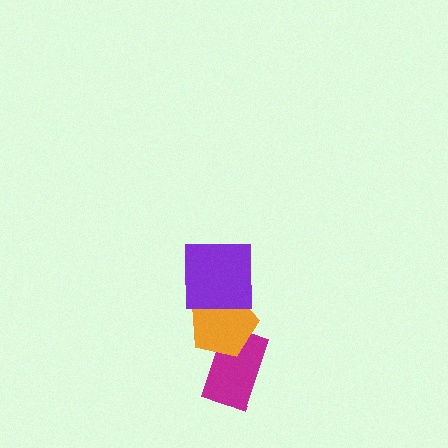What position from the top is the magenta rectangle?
The magenta rectangle is 3rd from the top.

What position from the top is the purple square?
The purple square is 1st from the top.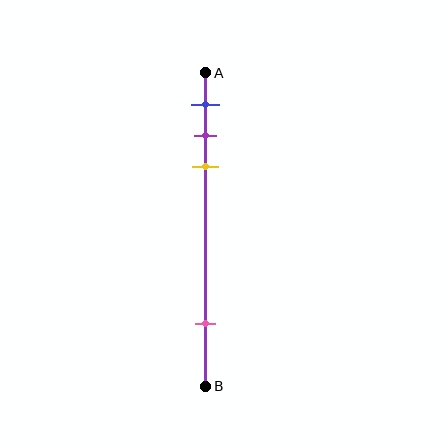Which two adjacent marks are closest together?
The purple and yellow marks are the closest adjacent pair.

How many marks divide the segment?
There are 4 marks dividing the segment.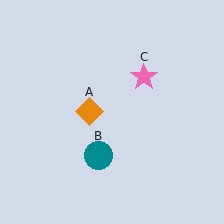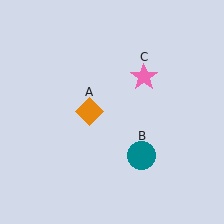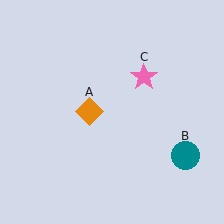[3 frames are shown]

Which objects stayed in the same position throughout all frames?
Orange diamond (object A) and pink star (object C) remained stationary.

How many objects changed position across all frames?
1 object changed position: teal circle (object B).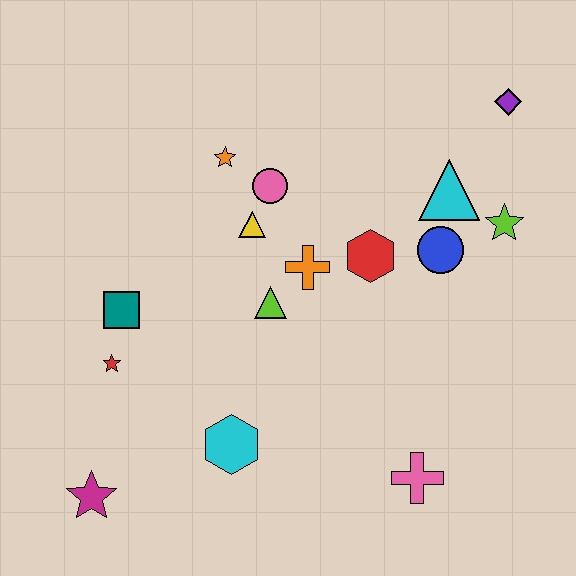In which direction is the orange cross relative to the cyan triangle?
The orange cross is to the left of the cyan triangle.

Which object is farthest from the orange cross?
The magenta star is farthest from the orange cross.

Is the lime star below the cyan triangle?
Yes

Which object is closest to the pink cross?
The cyan hexagon is closest to the pink cross.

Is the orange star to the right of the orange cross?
No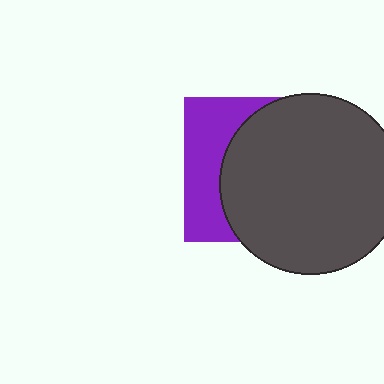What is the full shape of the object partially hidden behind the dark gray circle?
The partially hidden object is a purple square.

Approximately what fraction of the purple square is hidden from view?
Roughly 67% of the purple square is hidden behind the dark gray circle.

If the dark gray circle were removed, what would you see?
You would see the complete purple square.